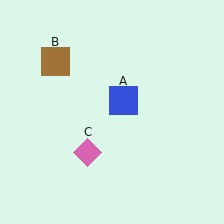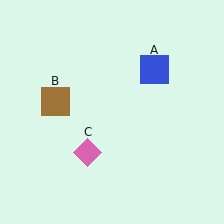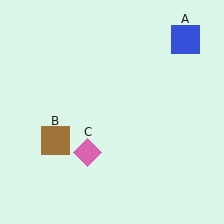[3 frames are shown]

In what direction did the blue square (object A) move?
The blue square (object A) moved up and to the right.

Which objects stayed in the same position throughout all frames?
Pink diamond (object C) remained stationary.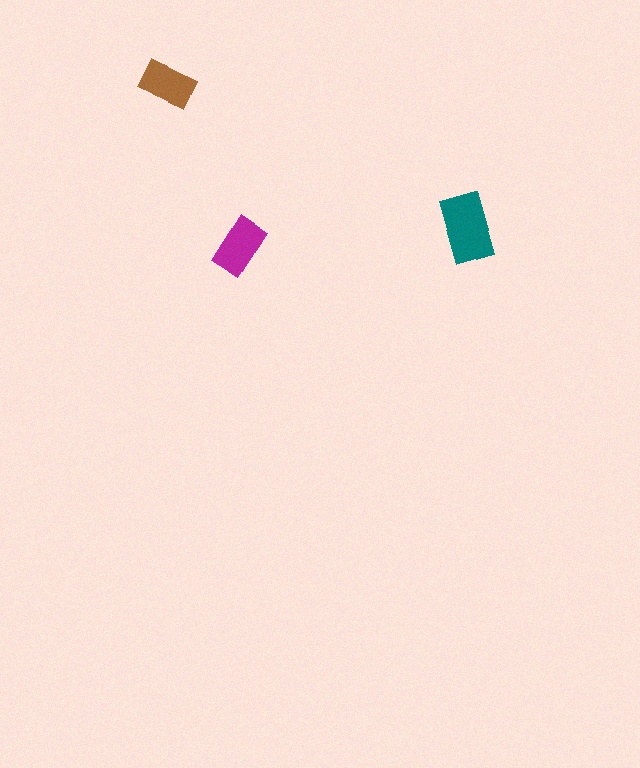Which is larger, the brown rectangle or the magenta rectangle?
The magenta one.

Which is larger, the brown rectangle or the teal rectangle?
The teal one.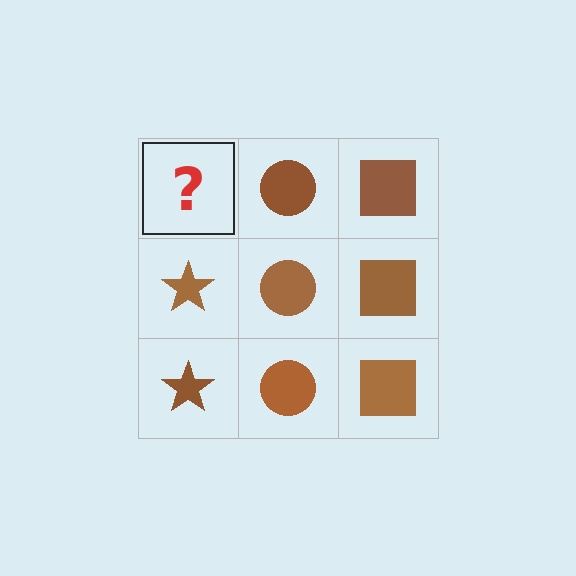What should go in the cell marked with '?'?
The missing cell should contain a brown star.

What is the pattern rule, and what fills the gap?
The rule is that each column has a consistent shape. The gap should be filled with a brown star.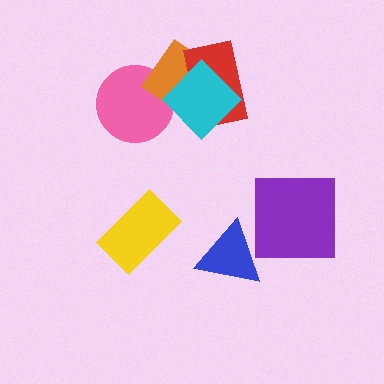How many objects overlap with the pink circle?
2 objects overlap with the pink circle.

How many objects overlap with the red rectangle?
2 objects overlap with the red rectangle.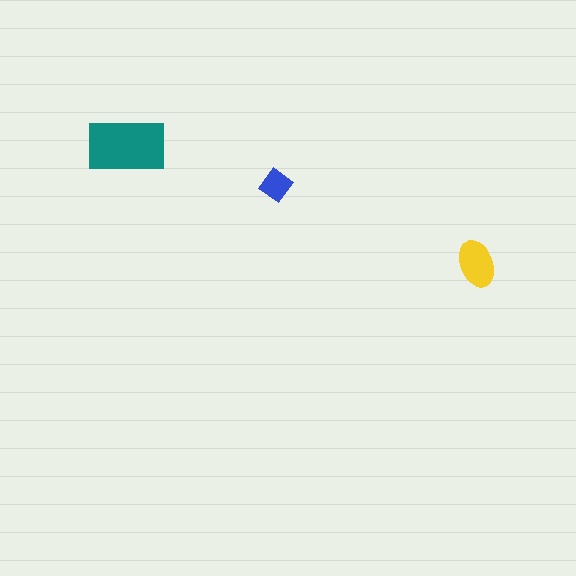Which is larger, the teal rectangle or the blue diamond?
The teal rectangle.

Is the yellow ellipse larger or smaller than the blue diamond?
Larger.